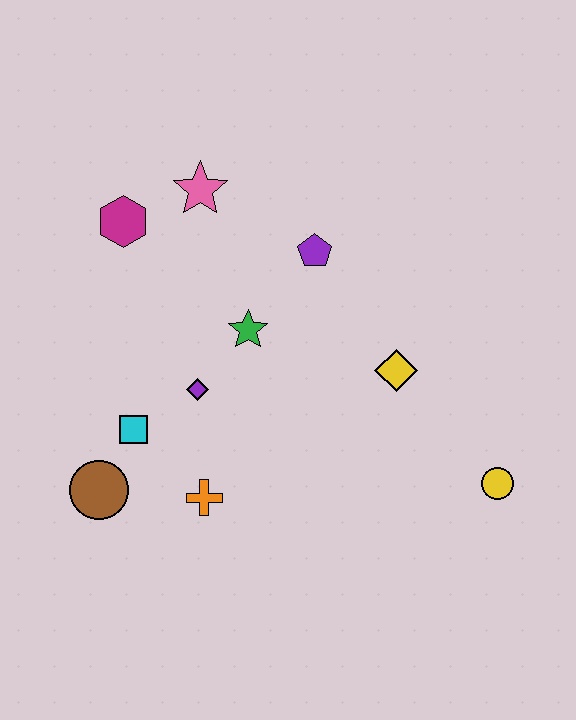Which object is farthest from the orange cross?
The pink star is farthest from the orange cross.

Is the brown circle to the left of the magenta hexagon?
Yes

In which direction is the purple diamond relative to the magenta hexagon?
The purple diamond is below the magenta hexagon.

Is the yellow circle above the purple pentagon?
No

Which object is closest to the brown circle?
The cyan square is closest to the brown circle.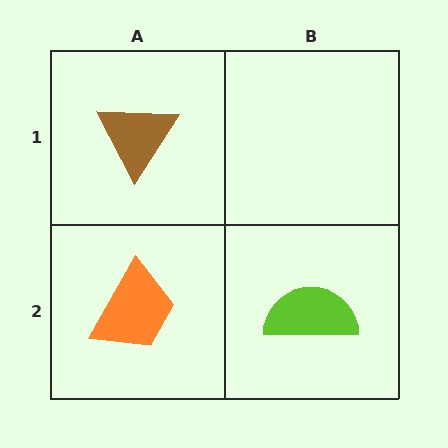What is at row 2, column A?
An orange trapezoid.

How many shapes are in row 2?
2 shapes.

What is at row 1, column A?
A brown triangle.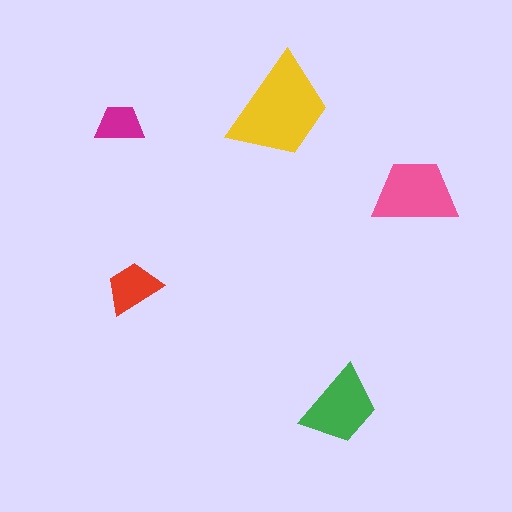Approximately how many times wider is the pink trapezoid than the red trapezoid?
About 1.5 times wider.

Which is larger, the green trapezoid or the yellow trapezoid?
The yellow one.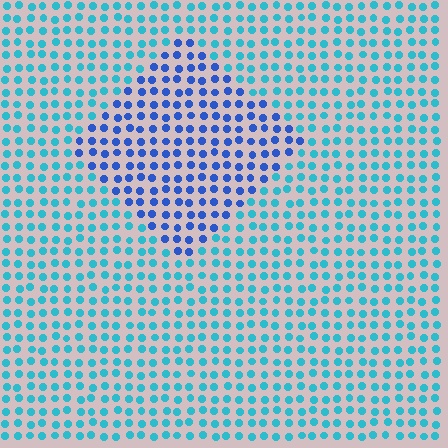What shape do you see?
I see a diamond.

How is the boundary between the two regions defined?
The boundary is defined purely by a slight shift in hue (about 38 degrees). Spacing, size, and orientation are identical on both sides.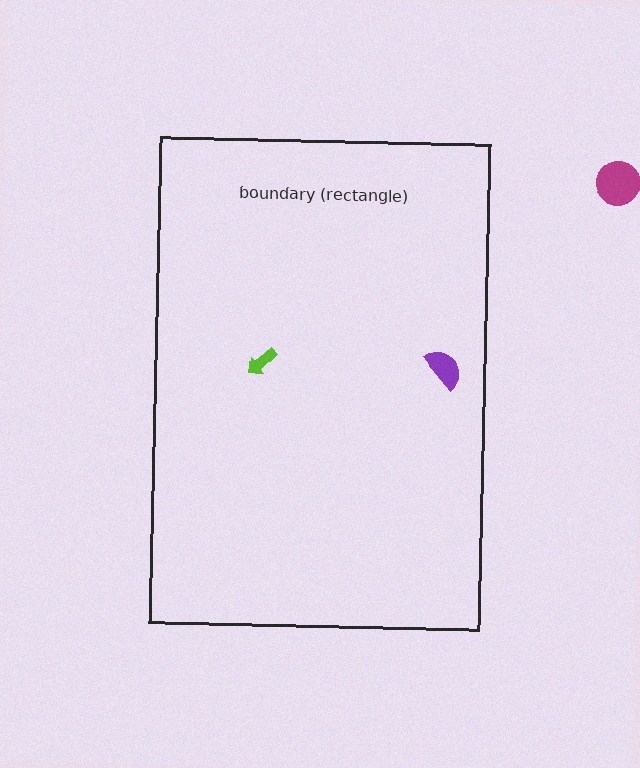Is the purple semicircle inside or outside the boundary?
Inside.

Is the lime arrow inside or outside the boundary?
Inside.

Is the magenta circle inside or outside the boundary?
Outside.